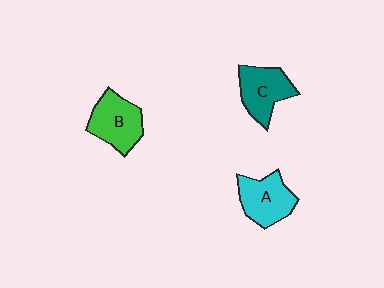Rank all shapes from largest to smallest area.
From largest to smallest: B (green), A (cyan), C (teal).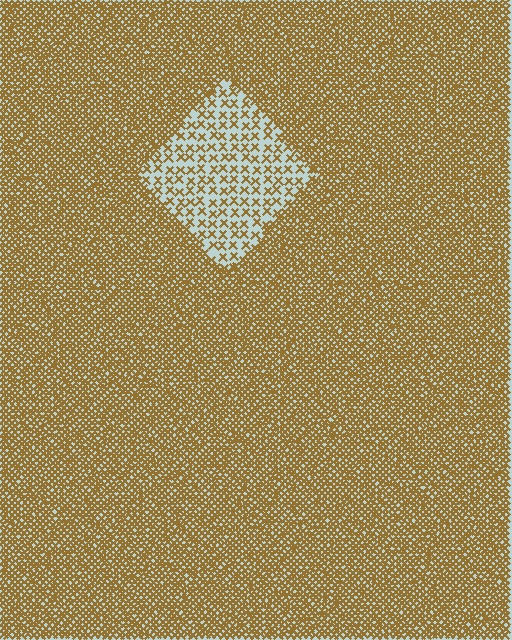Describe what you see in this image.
The image contains small brown elements arranged at two different densities. A diamond-shaped region is visible where the elements are less densely packed than the surrounding area.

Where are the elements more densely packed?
The elements are more densely packed outside the diamond boundary.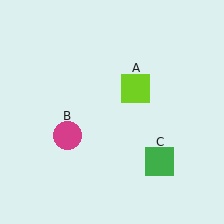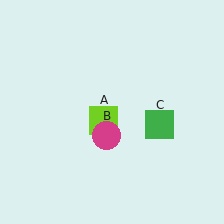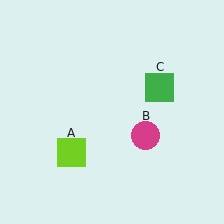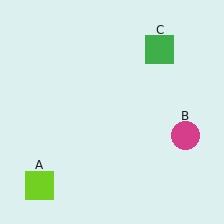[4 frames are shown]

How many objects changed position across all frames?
3 objects changed position: lime square (object A), magenta circle (object B), green square (object C).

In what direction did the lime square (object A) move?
The lime square (object A) moved down and to the left.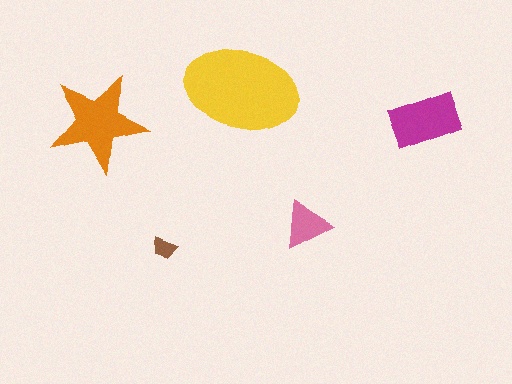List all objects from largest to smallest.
The yellow ellipse, the orange star, the magenta rectangle, the pink triangle, the brown trapezoid.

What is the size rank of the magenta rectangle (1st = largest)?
3rd.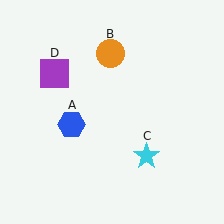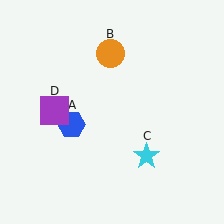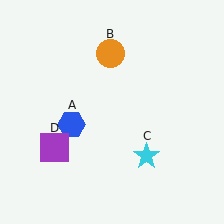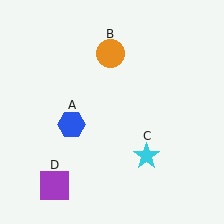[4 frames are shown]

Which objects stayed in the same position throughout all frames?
Blue hexagon (object A) and orange circle (object B) and cyan star (object C) remained stationary.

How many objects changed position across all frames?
1 object changed position: purple square (object D).